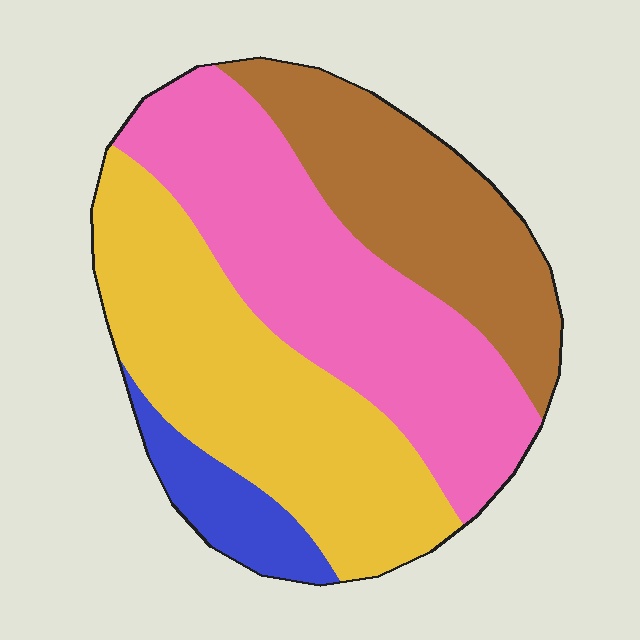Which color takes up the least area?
Blue, at roughly 10%.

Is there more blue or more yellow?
Yellow.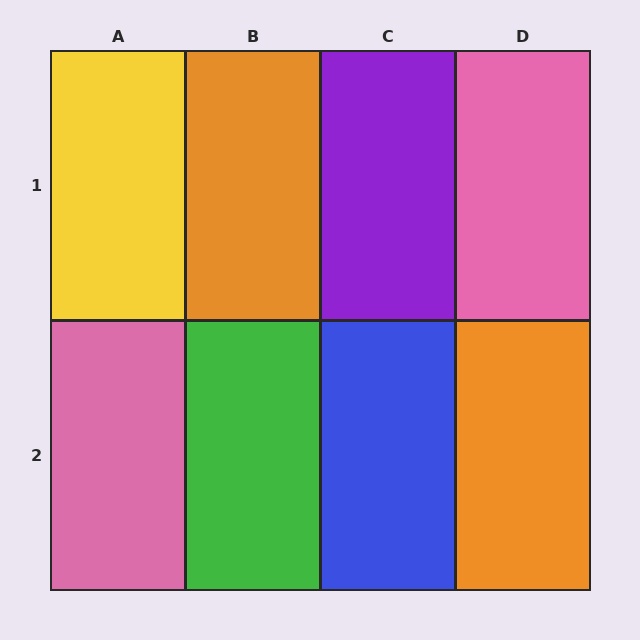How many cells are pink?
2 cells are pink.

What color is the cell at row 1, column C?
Purple.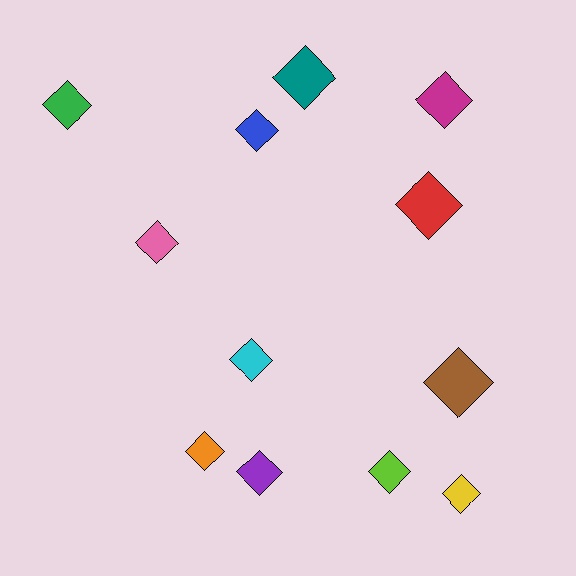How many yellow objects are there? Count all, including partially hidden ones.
There is 1 yellow object.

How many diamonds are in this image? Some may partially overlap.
There are 12 diamonds.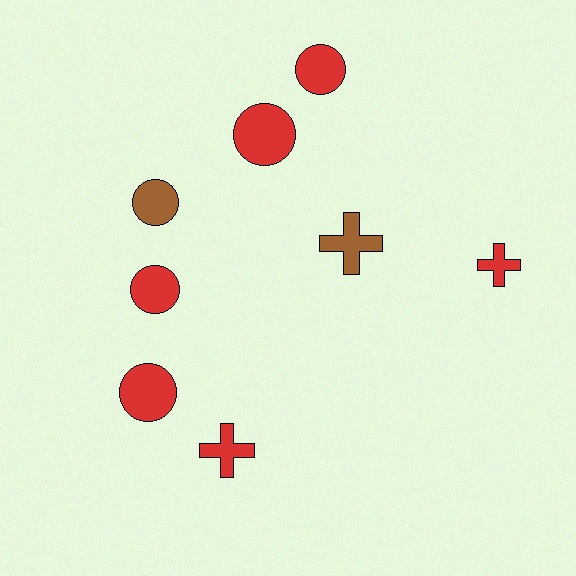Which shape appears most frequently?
Circle, with 5 objects.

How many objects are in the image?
There are 8 objects.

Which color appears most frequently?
Red, with 6 objects.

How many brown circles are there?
There is 1 brown circle.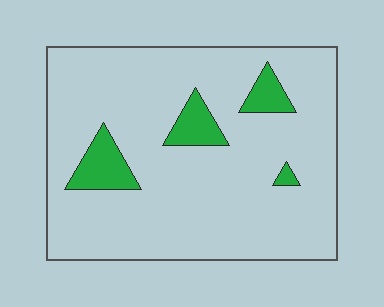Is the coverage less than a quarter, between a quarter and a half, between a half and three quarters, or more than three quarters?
Less than a quarter.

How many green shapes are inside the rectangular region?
4.